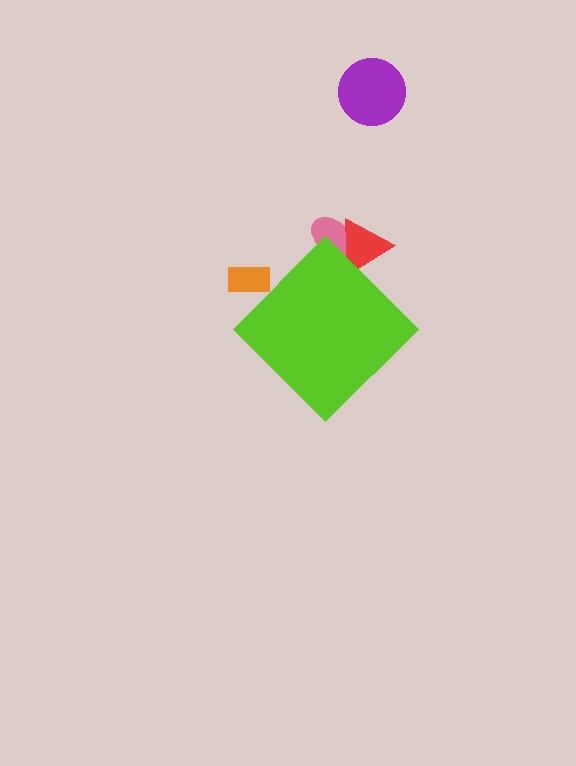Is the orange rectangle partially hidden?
Yes, the orange rectangle is partially hidden behind the lime diamond.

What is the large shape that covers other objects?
A lime diamond.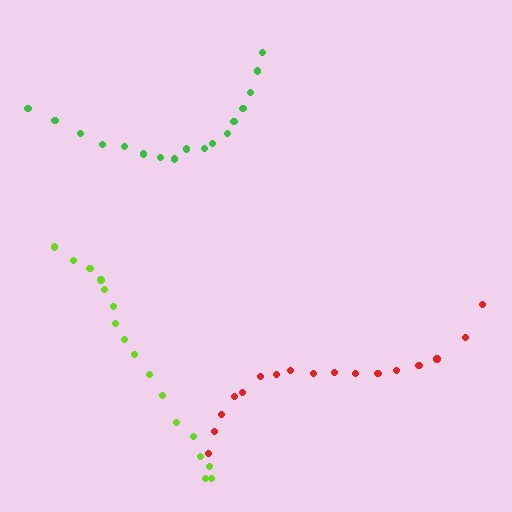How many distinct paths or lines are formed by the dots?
There are 3 distinct paths.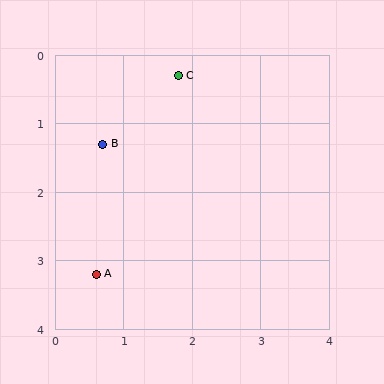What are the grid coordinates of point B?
Point B is at approximately (0.7, 1.3).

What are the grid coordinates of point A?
Point A is at approximately (0.6, 3.2).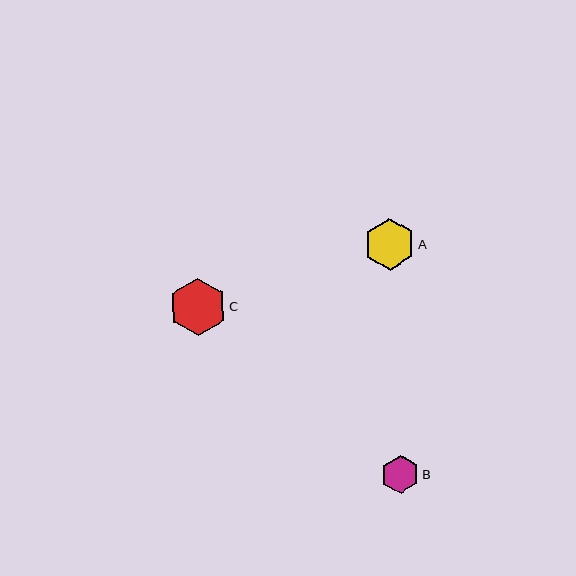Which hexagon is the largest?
Hexagon C is the largest with a size of approximately 57 pixels.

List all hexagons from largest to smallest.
From largest to smallest: C, A, B.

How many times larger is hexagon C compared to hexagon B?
Hexagon C is approximately 1.5 times the size of hexagon B.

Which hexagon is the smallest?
Hexagon B is the smallest with a size of approximately 38 pixels.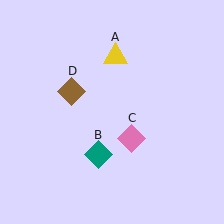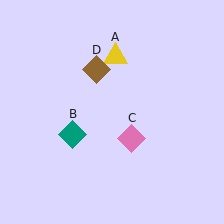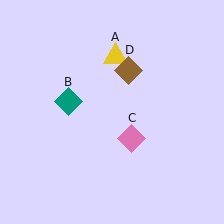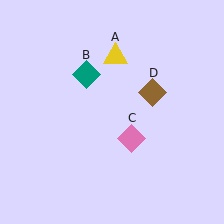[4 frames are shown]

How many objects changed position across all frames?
2 objects changed position: teal diamond (object B), brown diamond (object D).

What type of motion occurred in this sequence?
The teal diamond (object B), brown diamond (object D) rotated clockwise around the center of the scene.